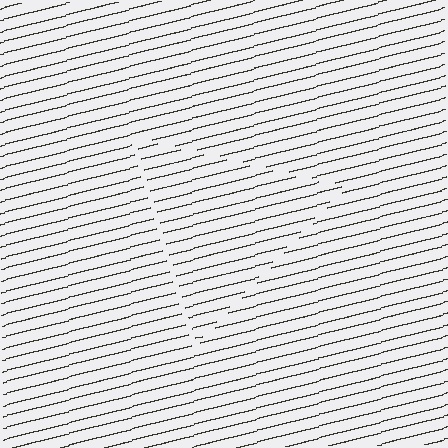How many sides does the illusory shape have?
3 sides — the line-ends trace a triangle.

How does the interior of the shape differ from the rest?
The interior of the shape contains the same grating, shifted by half a period — the contour is defined by the phase discontinuity where line-ends from the inner and outer gratings abut.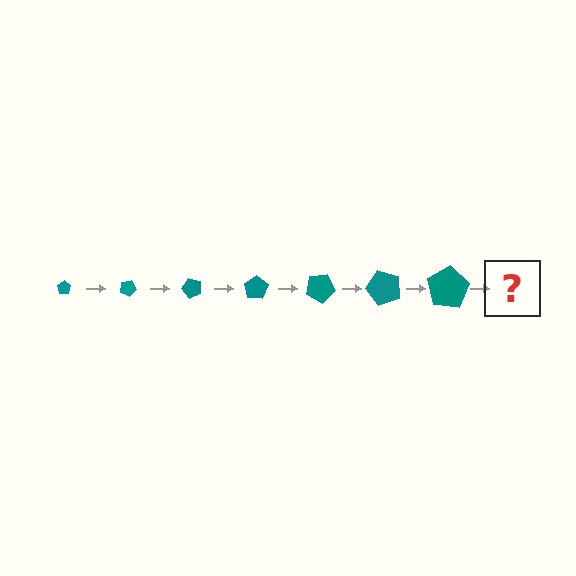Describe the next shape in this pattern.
It should be a pentagon, larger than the previous one and rotated 175 degrees from the start.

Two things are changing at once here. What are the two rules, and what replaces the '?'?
The two rules are that the pentagon grows larger each step and it rotates 25 degrees each step. The '?' should be a pentagon, larger than the previous one and rotated 175 degrees from the start.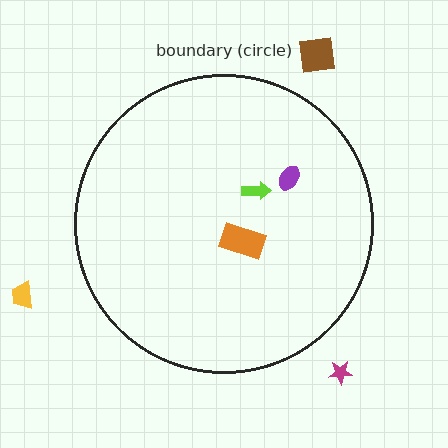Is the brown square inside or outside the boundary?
Outside.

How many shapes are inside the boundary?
3 inside, 3 outside.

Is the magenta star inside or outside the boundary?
Outside.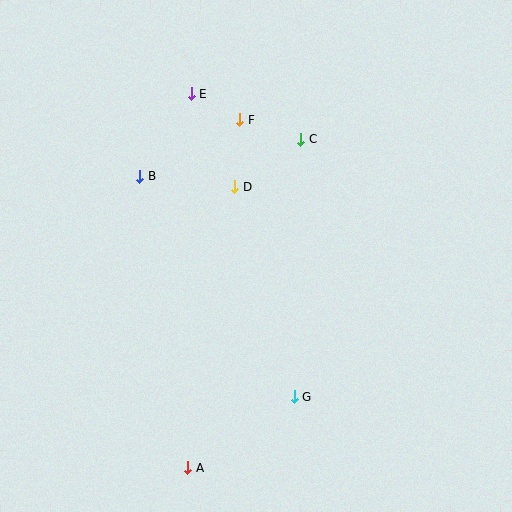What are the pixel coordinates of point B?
Point B is at (140, 176).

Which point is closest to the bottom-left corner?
Point A is closest to the bottom-left corner.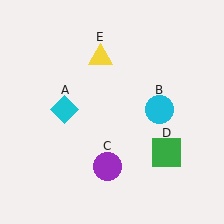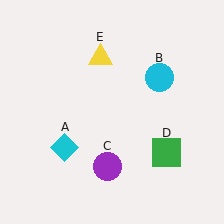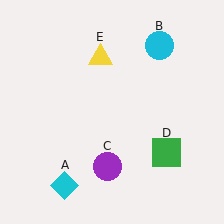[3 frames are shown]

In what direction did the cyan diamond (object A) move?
The cyan diamond (object A) moved down.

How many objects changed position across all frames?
2 objects changed position: cyan diamond (object A), cyan circle (object B).